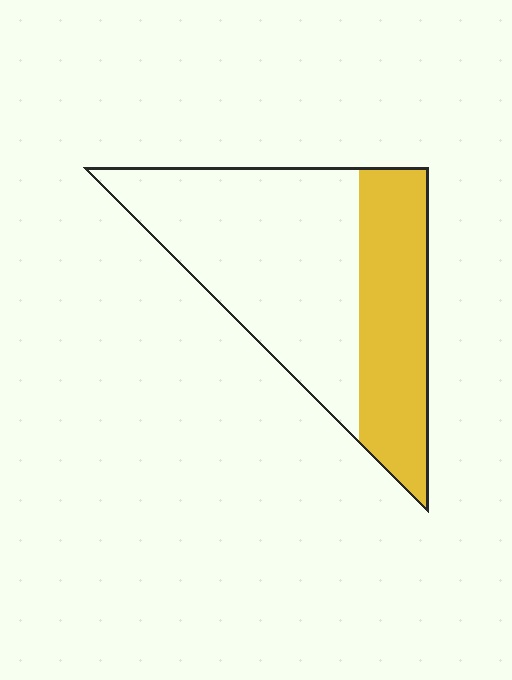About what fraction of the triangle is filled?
About three eighths (3/8).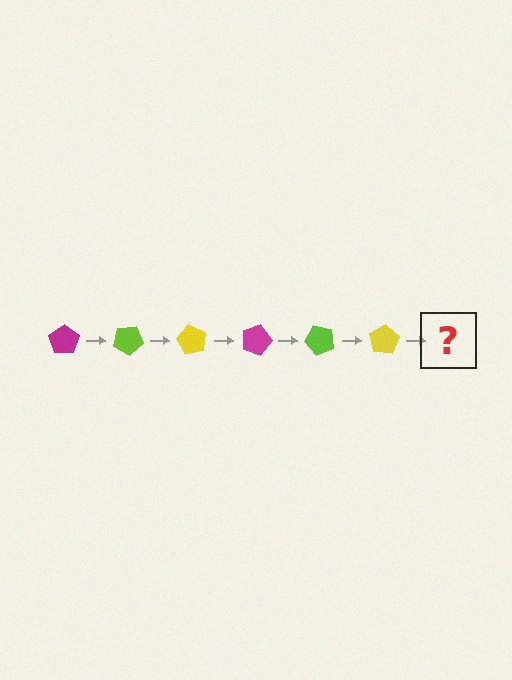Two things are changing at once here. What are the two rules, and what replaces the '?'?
The two rules are that it rotates 30 degrees each step and the color cycles through magenta, lime, and yellow. The '?' should be a magenta pentagon, rotated 180 degrees from the start.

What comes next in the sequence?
The next element should be a magenta pentagon, rotated 180 degrees from the start.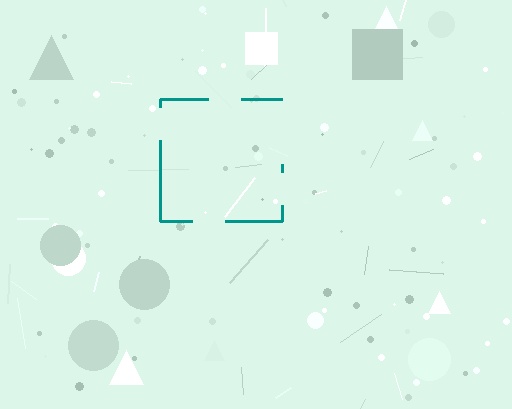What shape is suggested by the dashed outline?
The dashed outline suggests a square.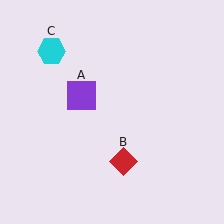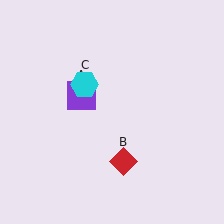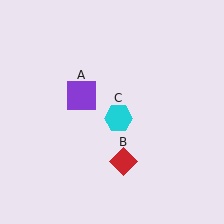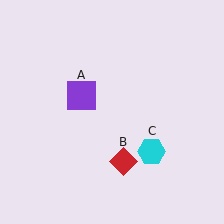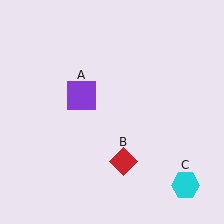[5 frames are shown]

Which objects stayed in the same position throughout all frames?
Purple square (object A) and red diamond (object B) remained stationary.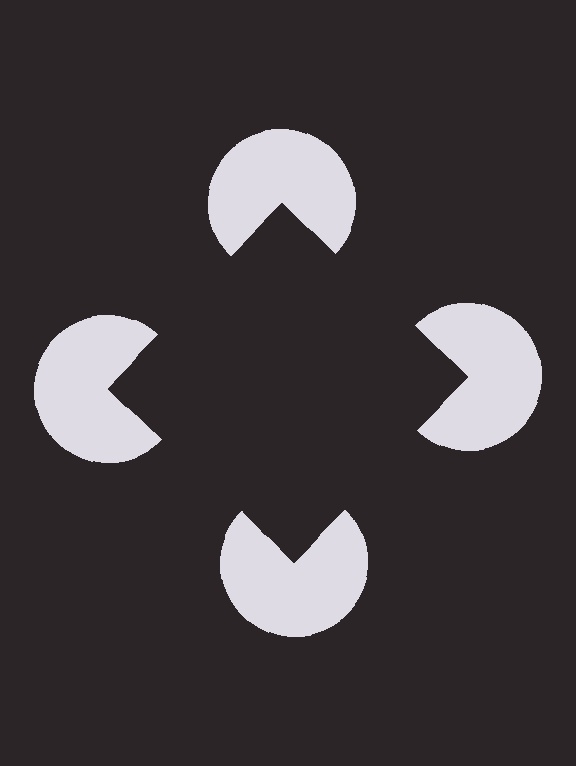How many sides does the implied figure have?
4 sides.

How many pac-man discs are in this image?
There are 4 — one at each vertex of the illusory square.